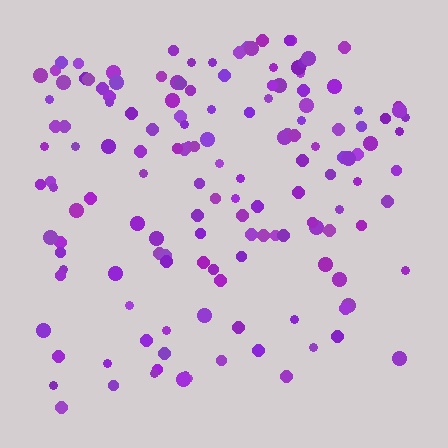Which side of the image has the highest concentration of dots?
The top.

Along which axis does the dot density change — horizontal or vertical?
Vertical.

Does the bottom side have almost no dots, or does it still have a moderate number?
Still a moderate number, just noticeably fewer than the top.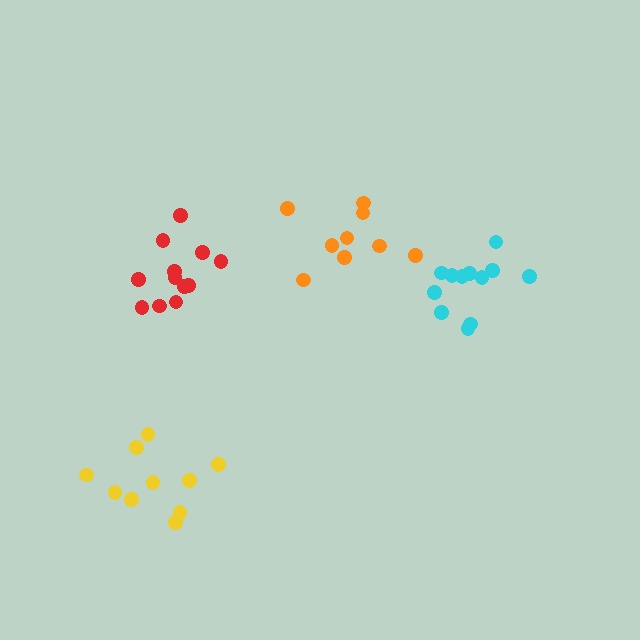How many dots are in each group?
Group 1: 12 dots, Group 2: 10 dots, Group 3: 12 dots, Group 4: 9 dots (43 total).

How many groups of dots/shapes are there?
There are 4 groups.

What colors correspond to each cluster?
The clusters are colored: red, yellow, cyan, orange.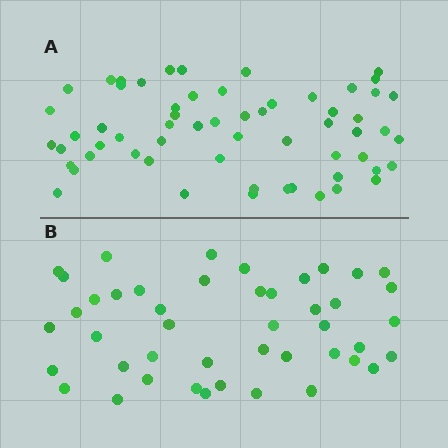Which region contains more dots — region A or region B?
Region A (the top region) has more dots.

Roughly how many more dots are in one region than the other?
Region A has approximately 15 more dots than region B.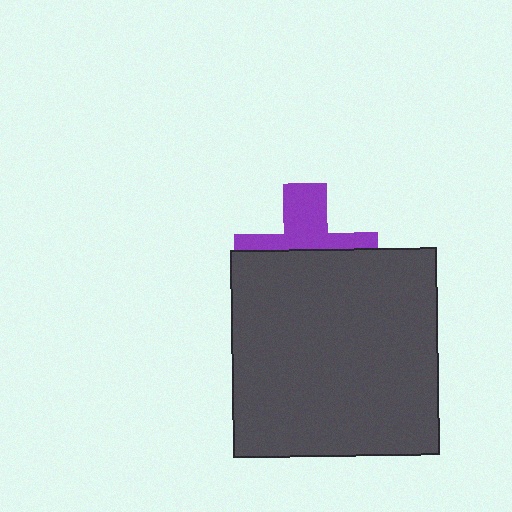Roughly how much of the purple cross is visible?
A small part of it is visible (roughly 42%).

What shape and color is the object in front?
The object in front is a dark gray square.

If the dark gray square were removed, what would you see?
You would see the complete purple cross.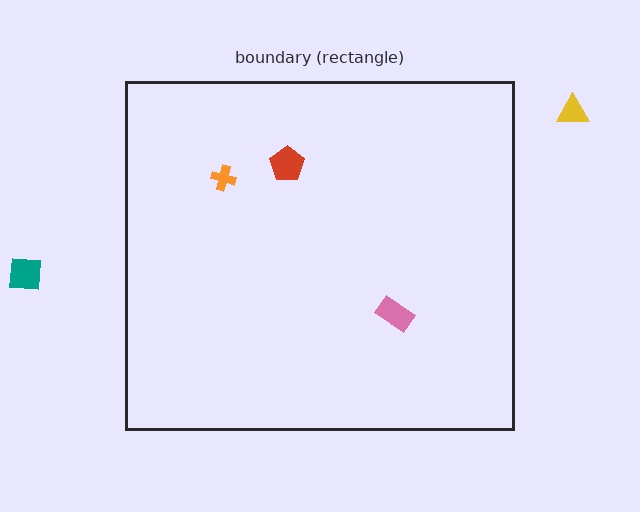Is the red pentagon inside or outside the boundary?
Inside.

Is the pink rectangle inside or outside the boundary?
Inside.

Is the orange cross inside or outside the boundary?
Inside.